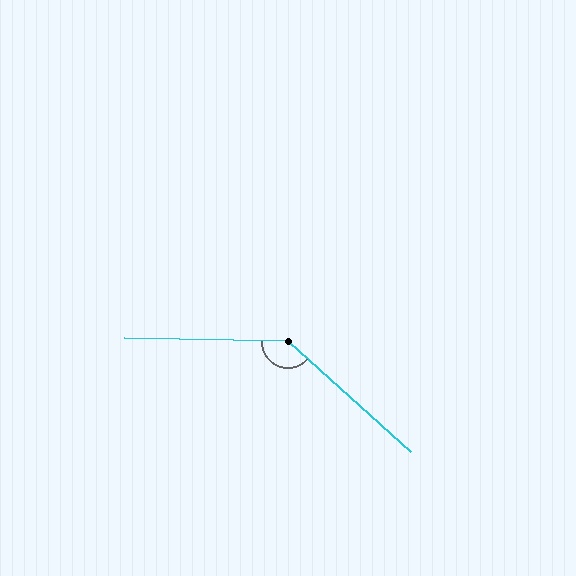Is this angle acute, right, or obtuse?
It is obtuse.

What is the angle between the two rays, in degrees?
Approximately 139 degrees.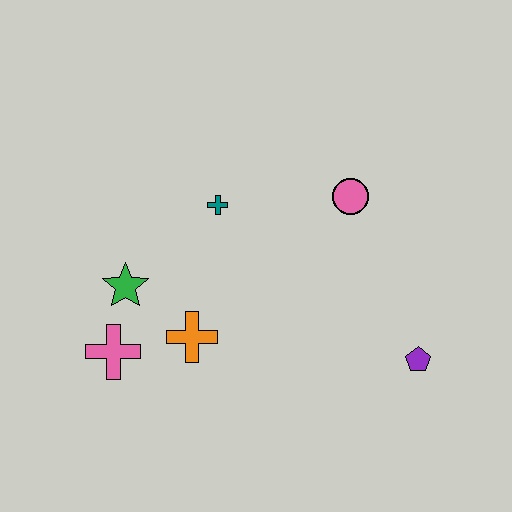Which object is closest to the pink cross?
The green star is closest to the pink cross.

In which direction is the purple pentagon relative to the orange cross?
The purple pentagon is to the right of the orange cross.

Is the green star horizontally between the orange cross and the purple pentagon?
No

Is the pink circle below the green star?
No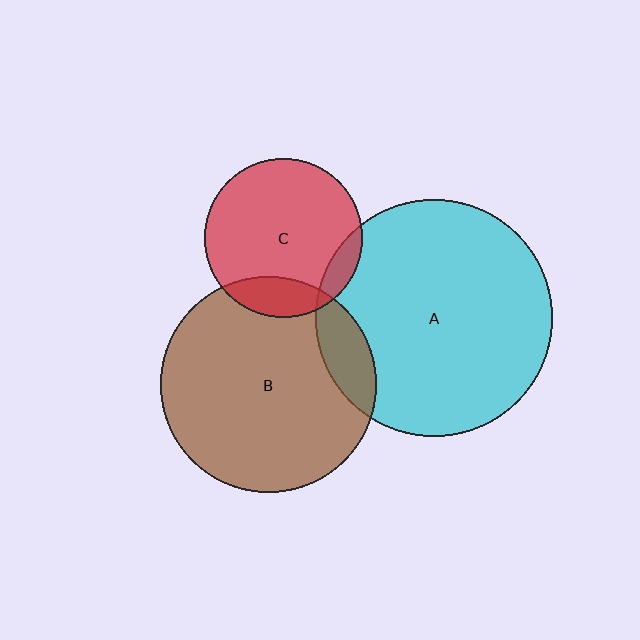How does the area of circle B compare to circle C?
Approximately 1.9 times.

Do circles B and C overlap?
Yes.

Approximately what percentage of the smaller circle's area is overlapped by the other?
Approximately 15%.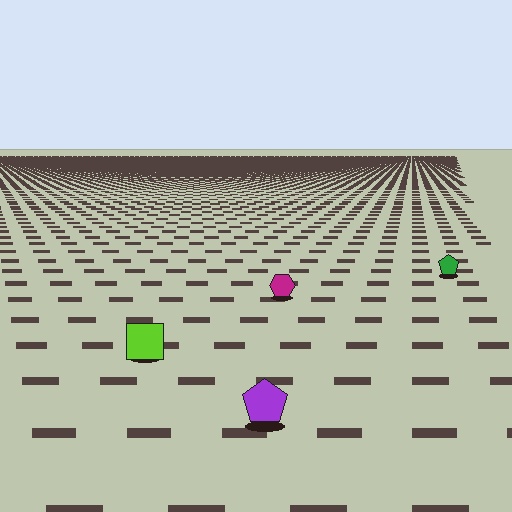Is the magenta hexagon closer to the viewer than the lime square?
No. The lime square is closer — you can tell from the texture gradient: the ground texture is coarser near it.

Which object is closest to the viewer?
The purple pentagon is closest. The texture marks near it are larger and more spread out.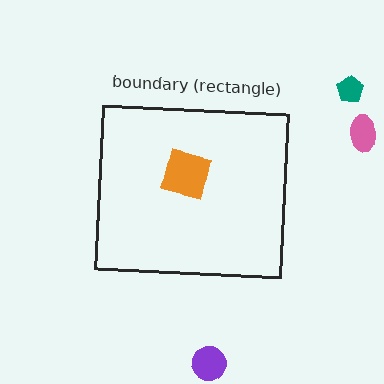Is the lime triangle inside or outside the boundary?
Inside.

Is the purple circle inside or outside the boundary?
Outside.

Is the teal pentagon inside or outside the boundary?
Outside.